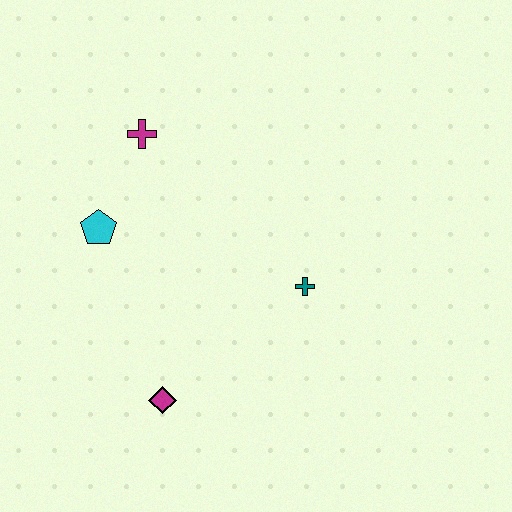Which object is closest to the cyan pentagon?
The magenta cross is closest to the cyan pentagon.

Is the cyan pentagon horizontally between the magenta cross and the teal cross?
No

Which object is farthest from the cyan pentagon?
The teal cross is farthest from the cyan pentagon.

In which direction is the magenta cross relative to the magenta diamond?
The magenta cross is above the magenta diamond.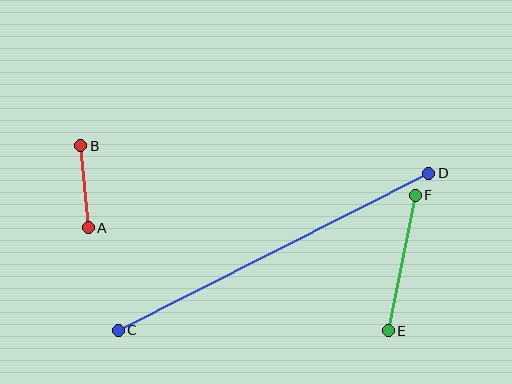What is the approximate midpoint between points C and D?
The midpoint is at approximately (274, 252) pixels.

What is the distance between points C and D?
The distance is approximately 348 pixels.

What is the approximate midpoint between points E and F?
The midpoint is at approximately (402, 263) pixels.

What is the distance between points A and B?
The distance is approximately 83 pixels.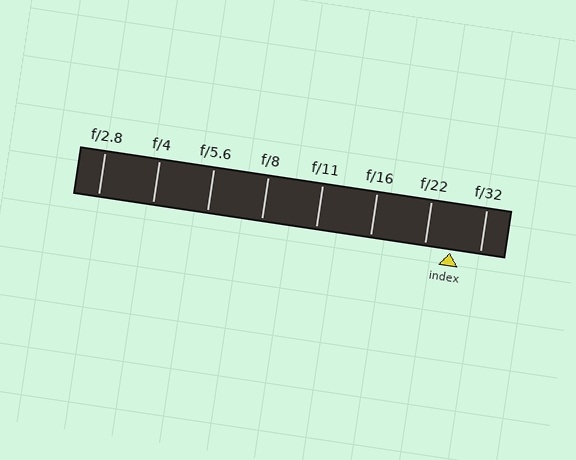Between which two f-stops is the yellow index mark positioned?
The index mark is between f/22 and f/32.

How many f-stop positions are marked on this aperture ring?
There are 8 f-stop positions marked.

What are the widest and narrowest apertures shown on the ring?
The widest aperture shown is f/2.8 and the narrowest is f/32.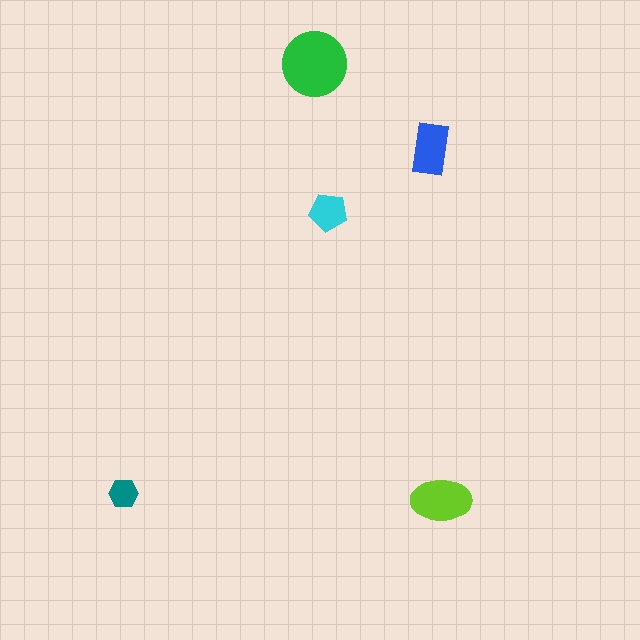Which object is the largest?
The green circle.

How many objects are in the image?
There are 5 objects in the image.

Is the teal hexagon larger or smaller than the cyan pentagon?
Smaller.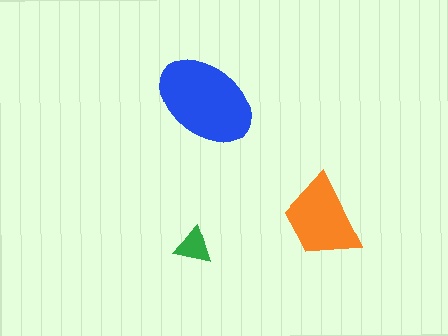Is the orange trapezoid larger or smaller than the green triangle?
Larger.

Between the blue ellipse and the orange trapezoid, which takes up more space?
The blue ellipse.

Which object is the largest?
The blue ellipse.